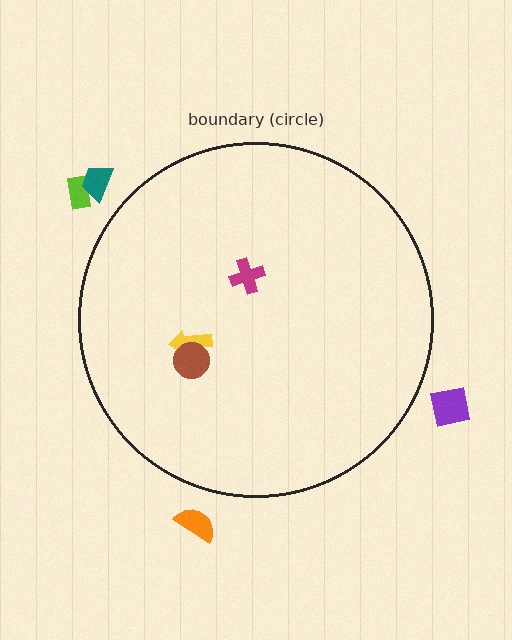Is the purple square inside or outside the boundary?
Outside.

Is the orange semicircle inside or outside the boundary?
Outside.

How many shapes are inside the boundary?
3 inside, 4 outside.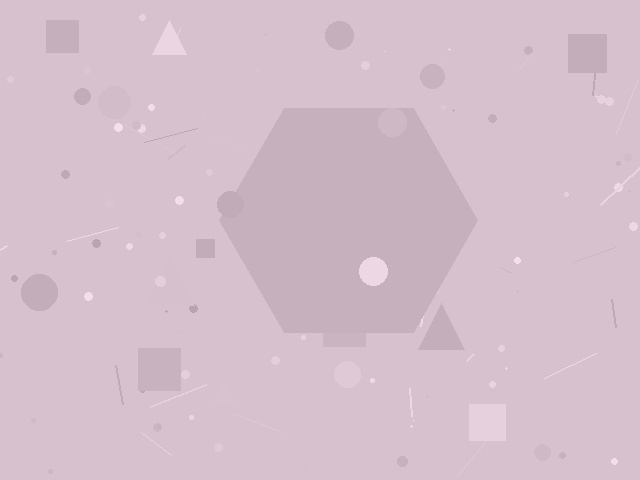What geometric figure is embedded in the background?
A hexagon is embedded in the background.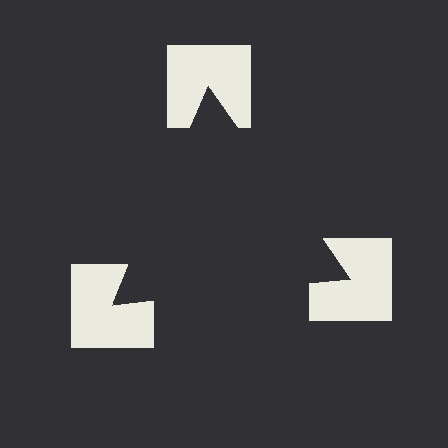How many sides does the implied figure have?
3 sides.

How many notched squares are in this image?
There are 3 — one at each vertex of the illusory triangle.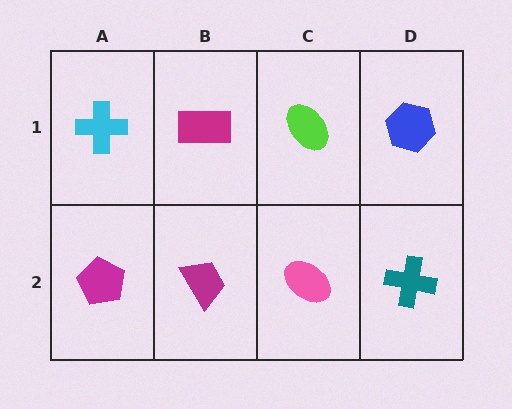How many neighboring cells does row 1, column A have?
2.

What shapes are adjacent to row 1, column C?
A pink ellipse (row 2, column C), a magenta rectangle (row 1, column B), a blue hexagon (row 1, column D).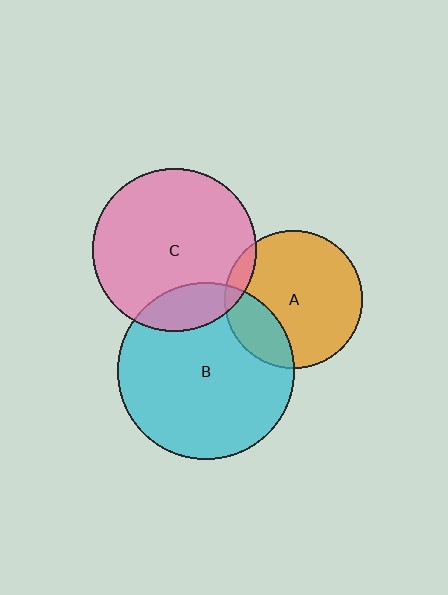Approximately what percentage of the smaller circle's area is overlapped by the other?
Approximately 20%.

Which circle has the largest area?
Circle B (cyan).